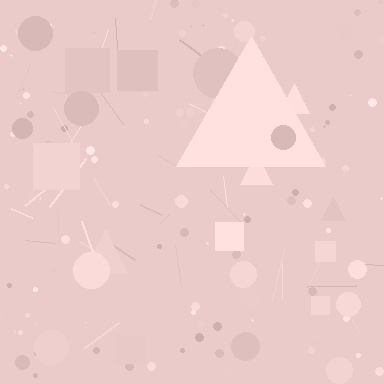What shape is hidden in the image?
A triangle is hidden in the image.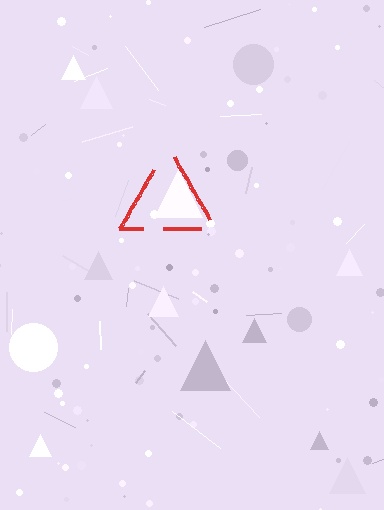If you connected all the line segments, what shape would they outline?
They would outline a triangle.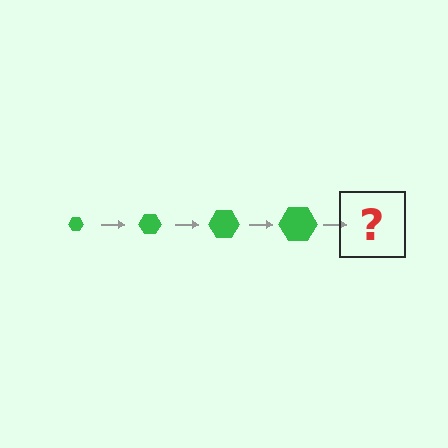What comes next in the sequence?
The next element should be a green hexagon, larger than the previous one.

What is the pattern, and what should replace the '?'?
The pattern is that the hexagon gets progressively larger each step. The '?' should be a green hexagon, larger than the previous one.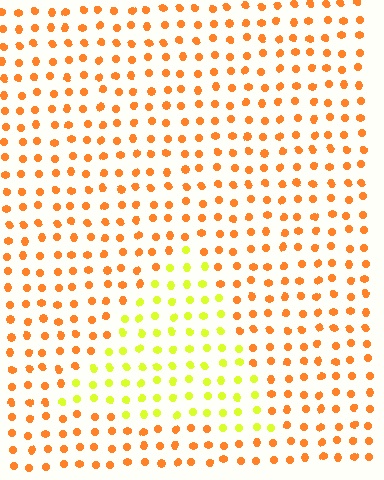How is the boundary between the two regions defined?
The boundary is defined purely by a slight shift in hue (about 46 degrees). Spacing, size, and orientation are identical on both sides.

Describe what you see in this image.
The image is filled with small orange elements in a uniform arrangement. A triangle-shaped region is visible where the elements are tinted to a slightly different hue, forming a subtle color boundary.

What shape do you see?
I see a triangle.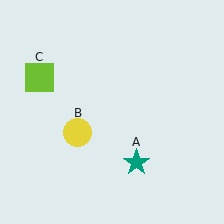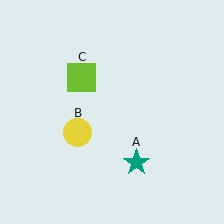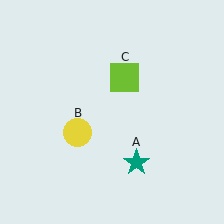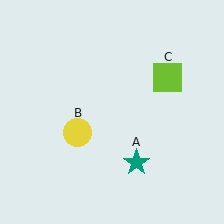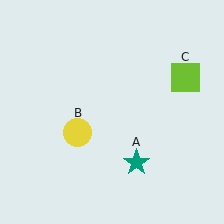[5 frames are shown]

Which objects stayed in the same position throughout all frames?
Teal star (object A) and yellow circle (object B) remained stationary.